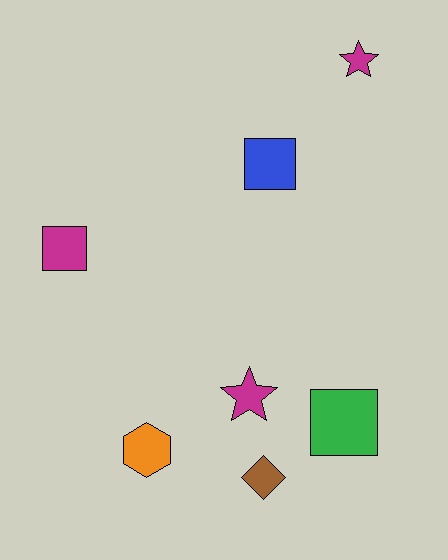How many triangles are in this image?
There are no triangles.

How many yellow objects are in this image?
There are no yellow objects.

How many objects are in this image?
There are 7 objects.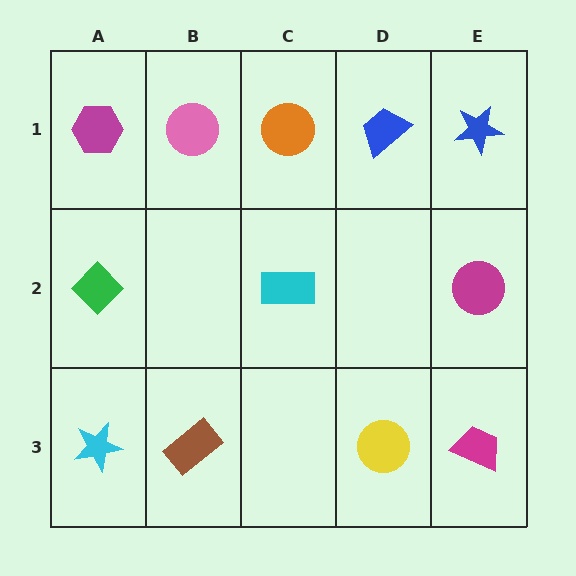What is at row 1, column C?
An orange circle.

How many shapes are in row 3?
4 shapes.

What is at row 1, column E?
A blue star.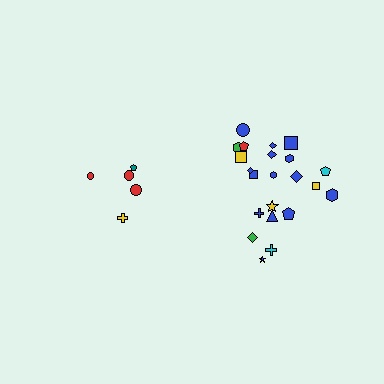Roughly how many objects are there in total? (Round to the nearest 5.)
Roughly 25 objects in total.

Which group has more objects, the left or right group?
The right group.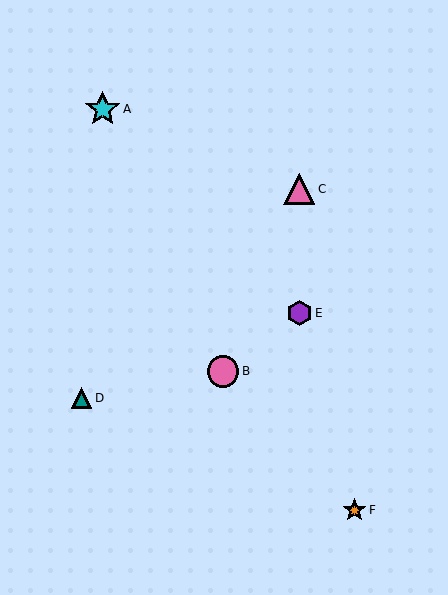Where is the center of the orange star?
The center of the orange star is at (354, 510).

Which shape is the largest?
The cyan star (labeled A) is the largest.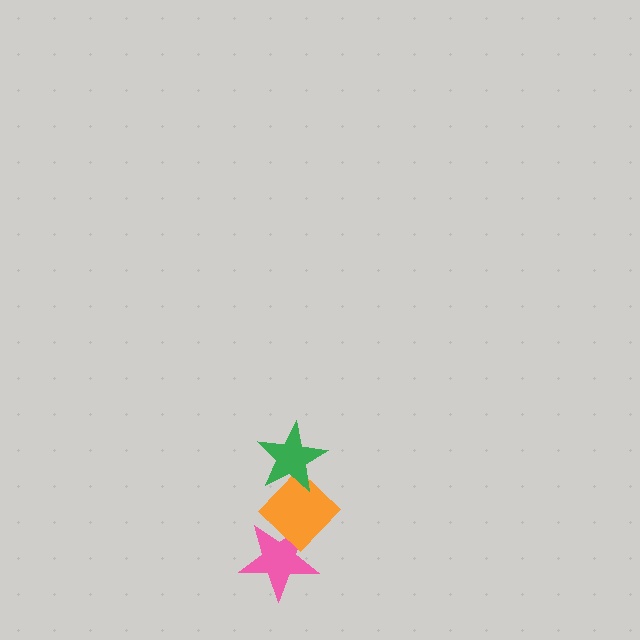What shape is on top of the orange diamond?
The green star is on top of the orange diamond.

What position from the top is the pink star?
The pink star is 3rd from the top.